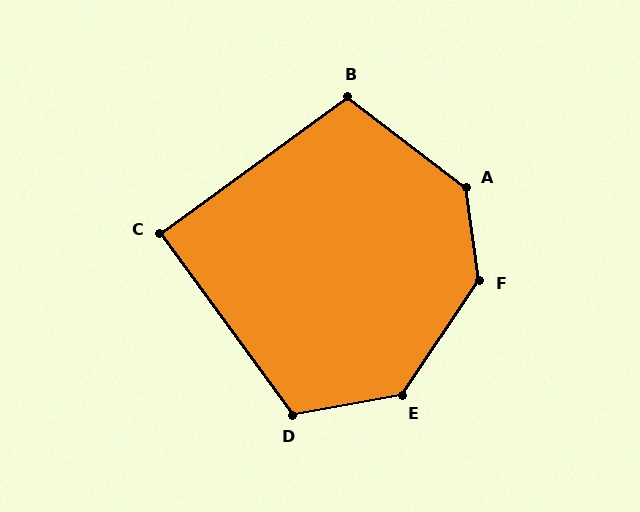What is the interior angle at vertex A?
Approximately 135 degrees (obtuse).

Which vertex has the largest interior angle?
F, at approximately 138 degrees.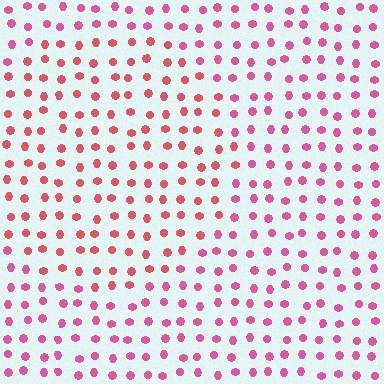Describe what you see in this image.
The image is filled with small pink elements in a uniform arrangement. A circle-shaped region is visible where the elements are tinted to a slightly different hue, forming a subtle color boundary.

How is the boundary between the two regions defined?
The boundary is defined purely by a slight shift in hue (about 29 degrees). Spacing, size, and orientation are identical on both sides.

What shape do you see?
I see a circle.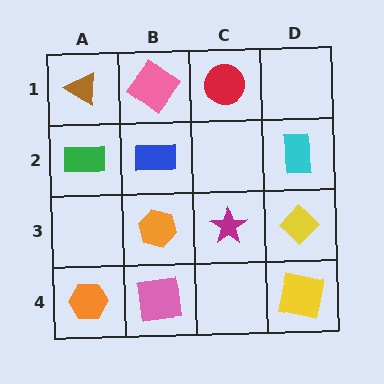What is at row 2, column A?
A green rectangle.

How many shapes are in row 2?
3 shapes.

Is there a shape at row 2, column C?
No, that cell is empty.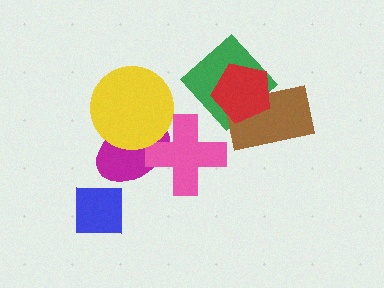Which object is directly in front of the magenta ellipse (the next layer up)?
The pink cross is directly in front of the magenta ellipse.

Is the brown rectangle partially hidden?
Yes, it is partially covered by another shape.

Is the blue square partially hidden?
No, no other shape covers it.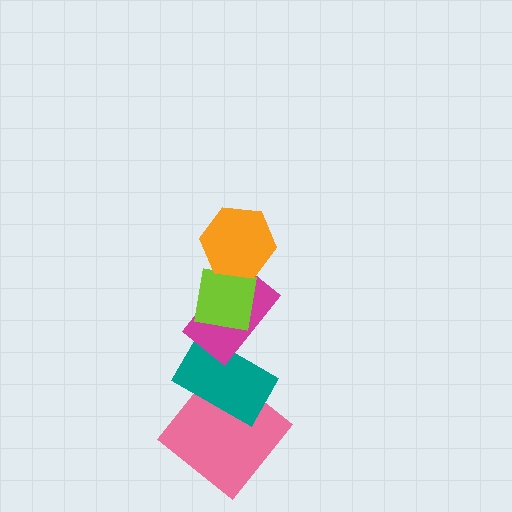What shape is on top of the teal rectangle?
The magenta rectangle is on top of the teal rectangle.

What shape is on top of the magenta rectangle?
The lime square is on top of the magenta rectangle.